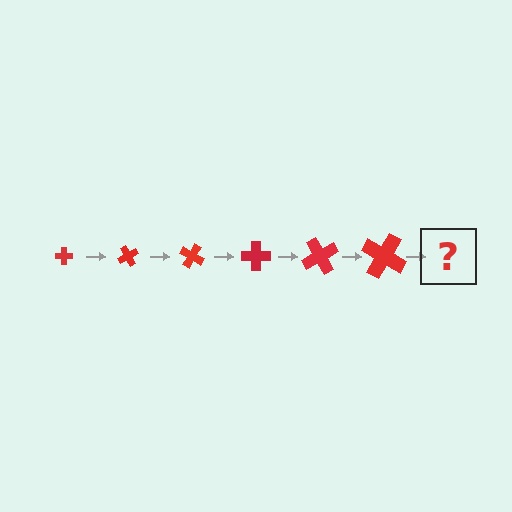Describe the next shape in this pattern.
It should be a cross, larger than the previous one and rotated 360 degrees from the start.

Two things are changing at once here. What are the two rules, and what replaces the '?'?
The two rules are that the cross grows larger each step and it rotates 60 degrees each step. The '?' should be a cross, larger than the previous one and rotated 360 degrees from the start.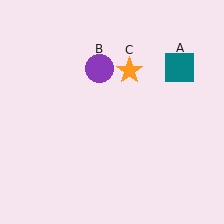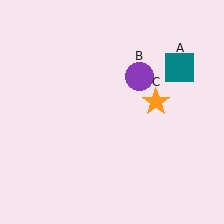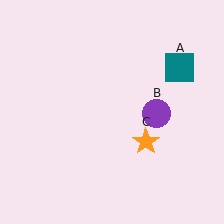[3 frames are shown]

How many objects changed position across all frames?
2 objects changed position: purple circle (object B), orange star (object C).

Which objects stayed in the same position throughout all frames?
Teal square (object A) remained stationary.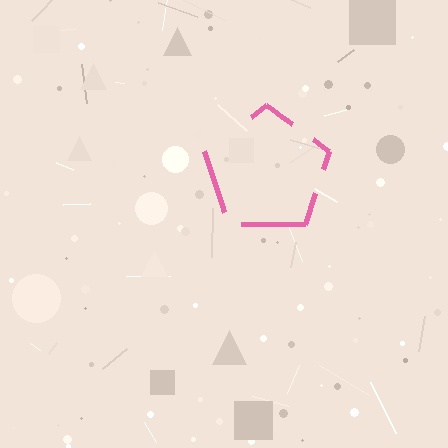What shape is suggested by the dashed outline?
The dashed outline suggests a pentagon.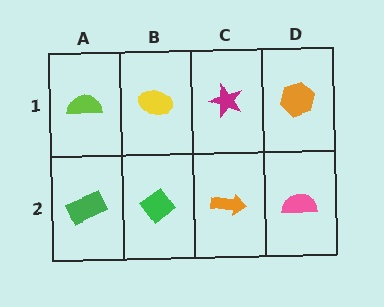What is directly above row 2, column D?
An orange hexagon.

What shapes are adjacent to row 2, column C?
A magenta star (row 1, column C), a green diamond (row 2, column B), a pink semicircle (row 2, column D).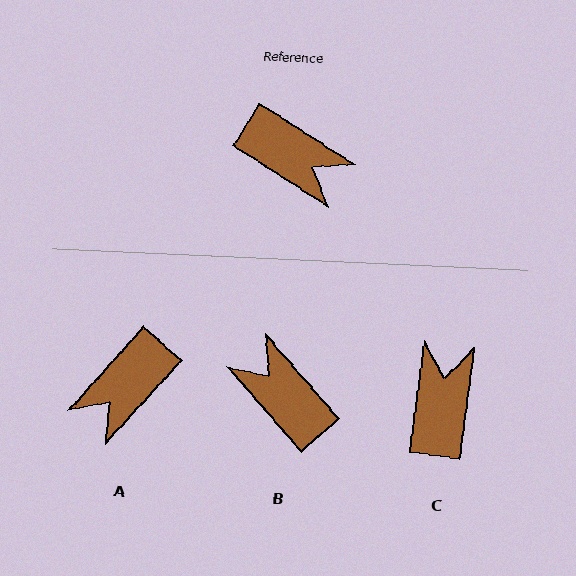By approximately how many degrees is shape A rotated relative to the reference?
Approximately 99 degrees clockwise.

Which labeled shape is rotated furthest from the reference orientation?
B, about 164 degrees away.